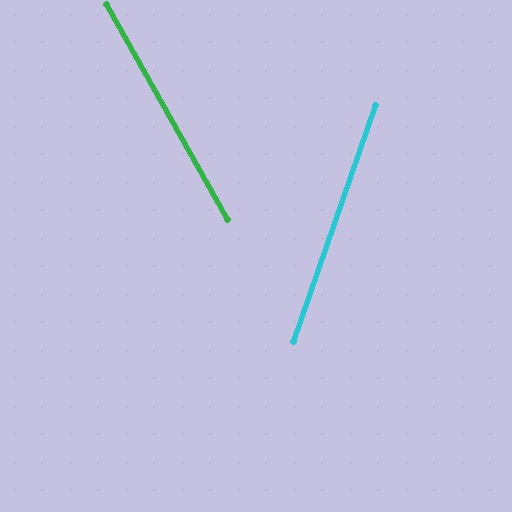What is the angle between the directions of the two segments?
Approximately 48 degrees.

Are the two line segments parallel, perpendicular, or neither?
Neither parallel nor perpendicular — they differ by about 48°.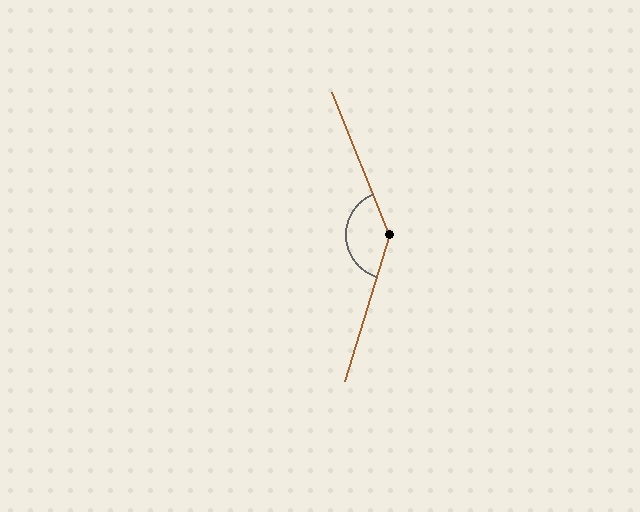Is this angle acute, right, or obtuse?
It is obtuse.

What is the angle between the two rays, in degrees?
Approximately 141 degrees.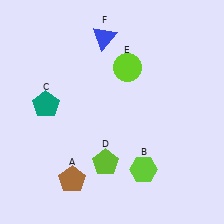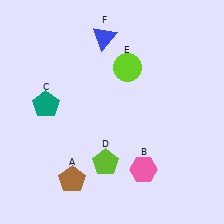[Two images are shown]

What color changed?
The hexagon (B) changed from lime in Image 1 to pink in Image 2.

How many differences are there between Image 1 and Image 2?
There is 1 difference between the two images.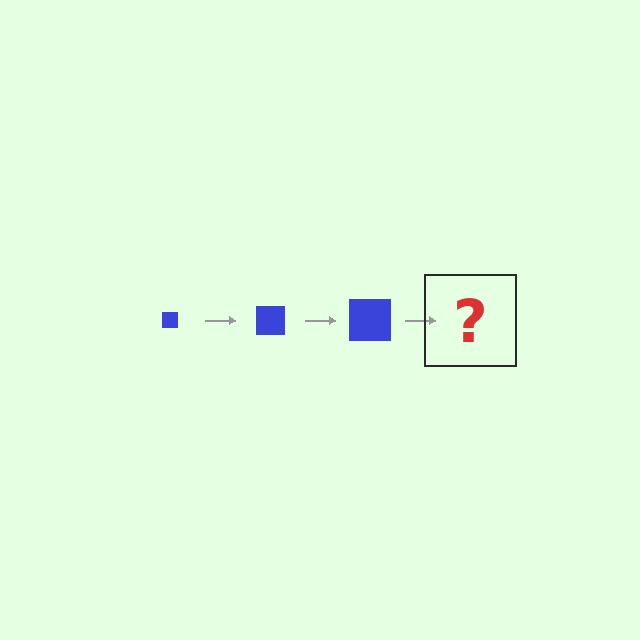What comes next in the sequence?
The next element should be a blue square, larger than the previous one.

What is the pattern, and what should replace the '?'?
The pattern is that the square gets progressively larger each step. The '?' should be a blue square, larger than the previous one.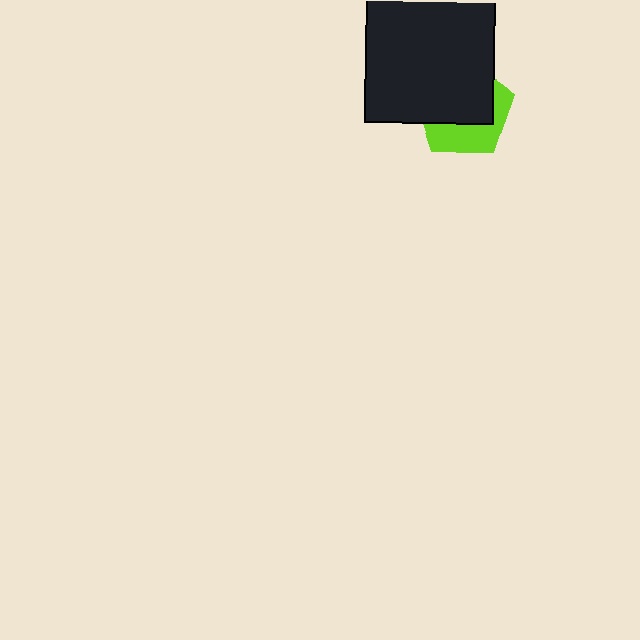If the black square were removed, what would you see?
You would see the complete lime pentagon.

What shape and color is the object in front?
The object in front is a black square.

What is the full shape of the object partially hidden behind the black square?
The partially hidden object is a lime pentagon.